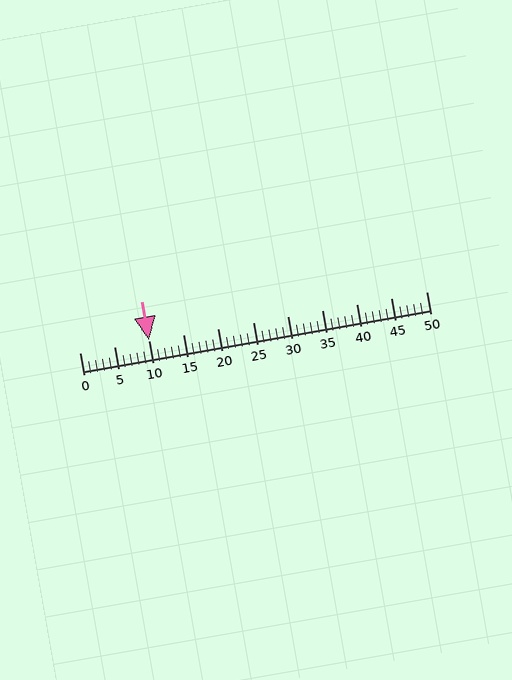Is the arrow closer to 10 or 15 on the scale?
The arrow is closer to 10.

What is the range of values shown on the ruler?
The ruler shows values from 0 to 50.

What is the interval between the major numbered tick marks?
The major tick marks are spaced 5 units apart.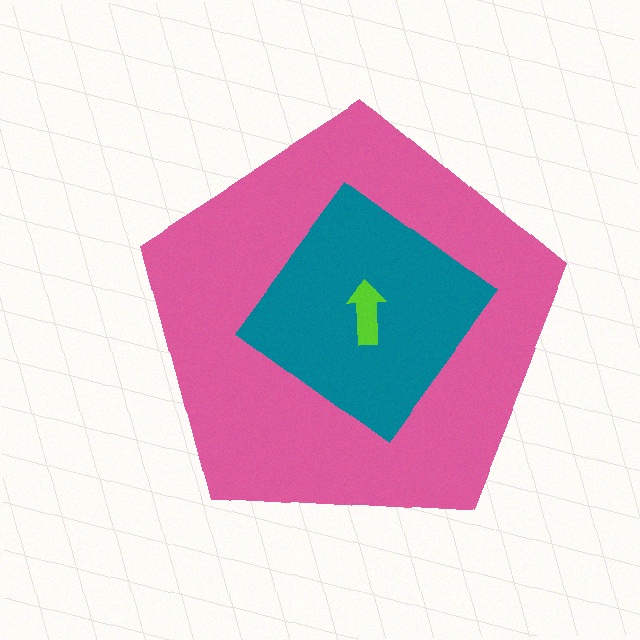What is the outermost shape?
The pink pentagon.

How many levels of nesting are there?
3.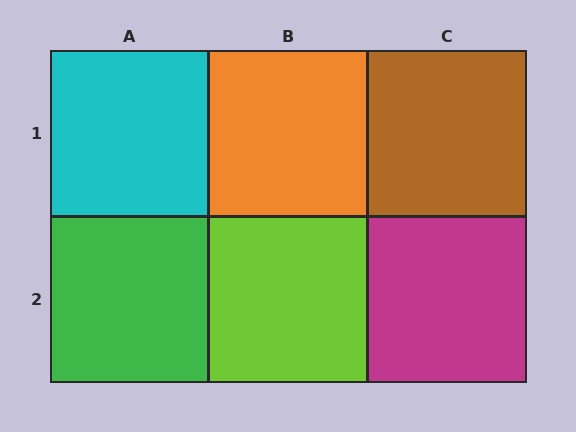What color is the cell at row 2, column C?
Magenta.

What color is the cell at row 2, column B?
Lime.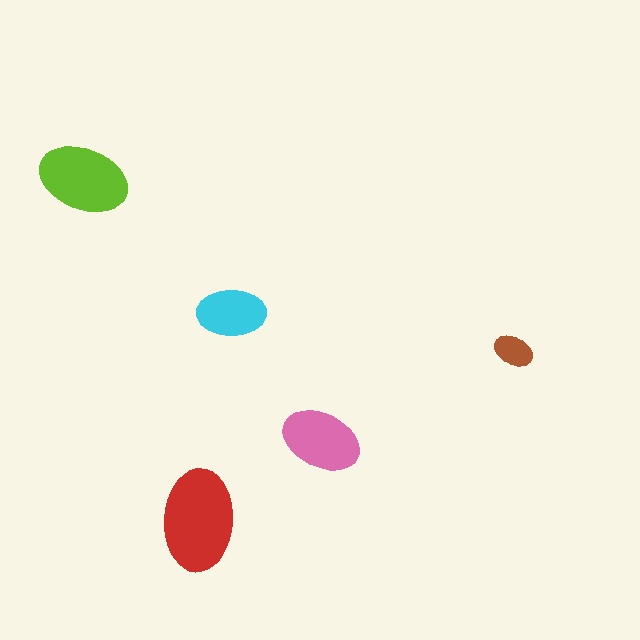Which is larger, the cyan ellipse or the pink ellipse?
The pink one.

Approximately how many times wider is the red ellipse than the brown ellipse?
About 2.5 times wider.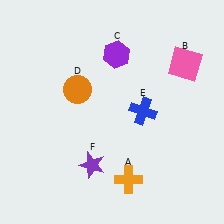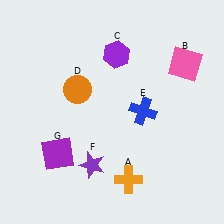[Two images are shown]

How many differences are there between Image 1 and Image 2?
There is 1 difference between the two images.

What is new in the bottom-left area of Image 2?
A purple square (G) was added in the bottom-left area of Image 2.